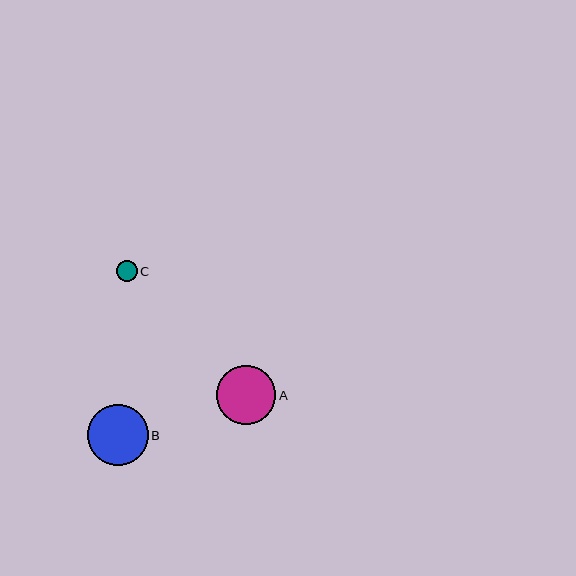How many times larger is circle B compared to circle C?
Circle B is approximately 3.0 times the size of circle C.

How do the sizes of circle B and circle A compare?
Circle B and circle A are approximately the same size.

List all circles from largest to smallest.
From largest to smallest: B, A, C.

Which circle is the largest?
Circle B is the largest with a size of approximately 61 pixels.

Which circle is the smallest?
Circle C is the smallest with a size of approximately 20 pixels.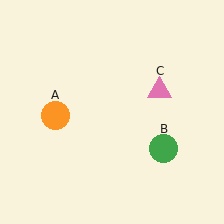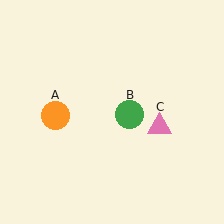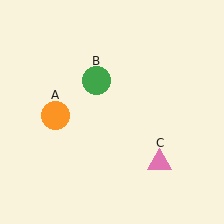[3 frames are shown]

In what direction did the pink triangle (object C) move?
The pink triangle (object C) moved down.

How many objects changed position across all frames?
2 objects changed position: green circle (object B), pink triangle (object C).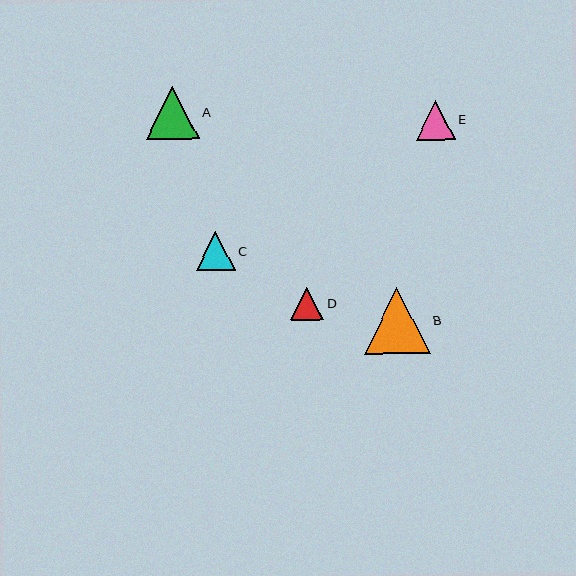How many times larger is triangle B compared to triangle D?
Triangle B is approximately 2.0 times the size of triangle D.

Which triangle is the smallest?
Triangle D is the smallest with a size of approximately 33 pixels.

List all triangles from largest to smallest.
From largest to smallest: B, A, E, C, D.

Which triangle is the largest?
Triangle B is the largest with a size of approximately 66 pixels.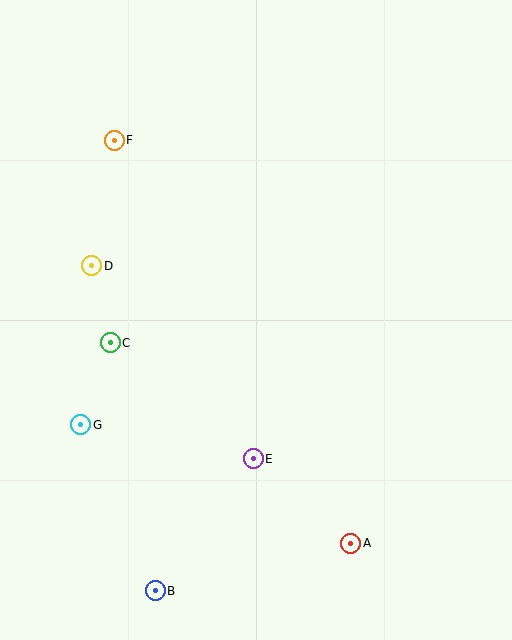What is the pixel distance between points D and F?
The distance between D and F is 127 pixels.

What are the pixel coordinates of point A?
Point A is at (351, 543).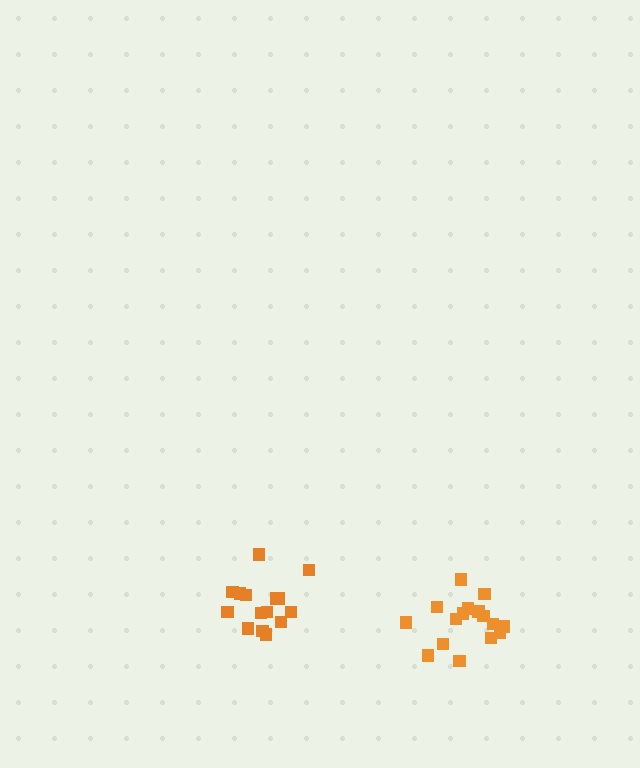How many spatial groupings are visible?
There are 2 spatial groupings.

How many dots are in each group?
Group 1: 16 dots, Group 2: 15 dots (31 total).